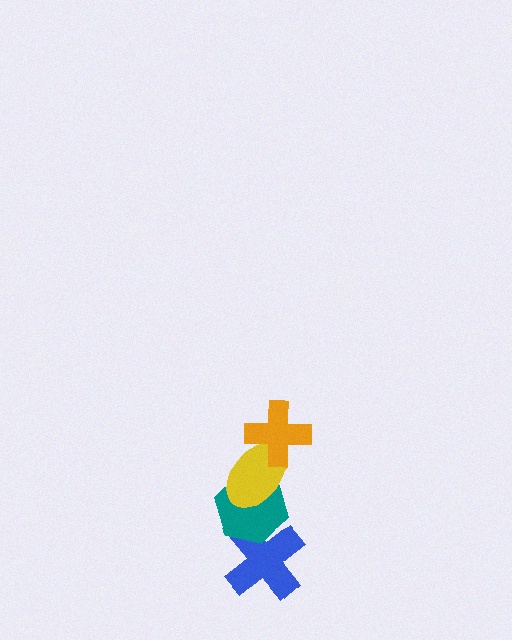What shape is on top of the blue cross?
The teal hexagon is on top of the blue cross.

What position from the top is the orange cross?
The orange cross is 1st from the top.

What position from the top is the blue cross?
The blue cross is 4th from the top.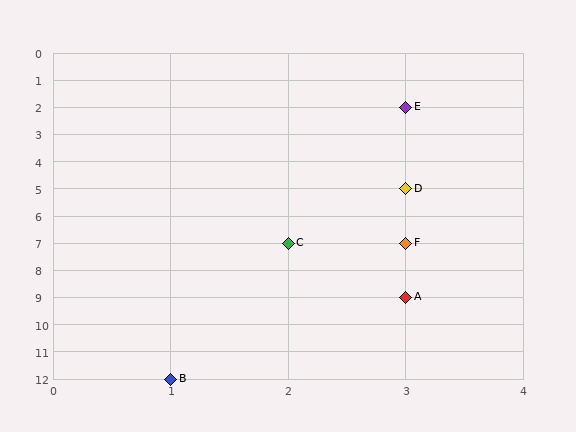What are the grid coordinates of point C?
Point C is at grid coordinates (2, 7).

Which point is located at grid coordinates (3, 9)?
Point A is at (3, 9).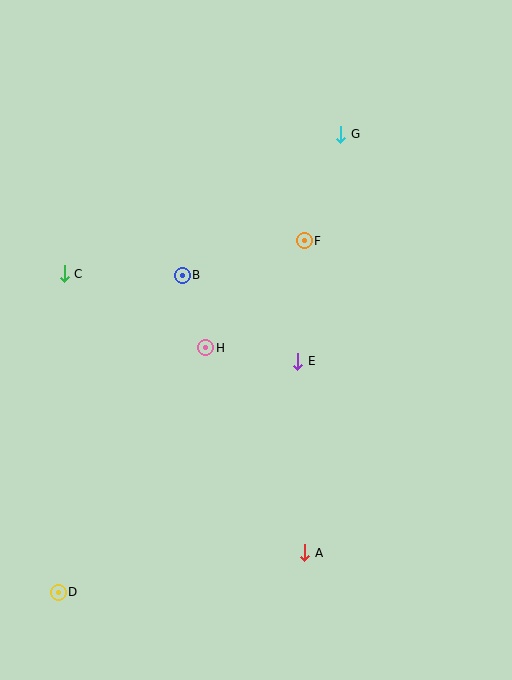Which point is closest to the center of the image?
Point E at (298, 361) is closest to the center.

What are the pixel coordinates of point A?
Point A is at (305, 553).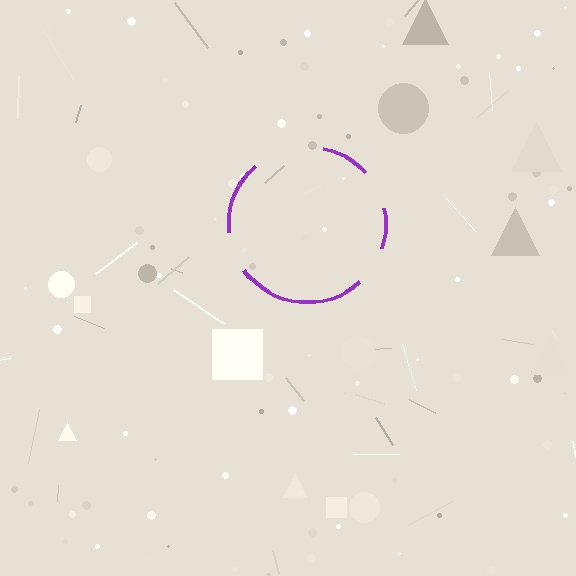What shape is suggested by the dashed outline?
The dashed outline suggests a circle.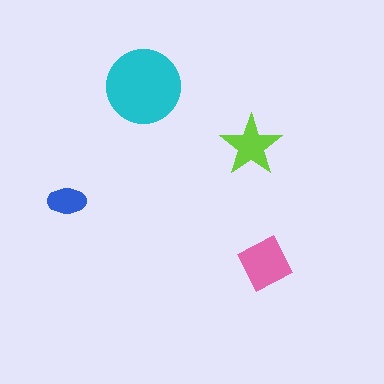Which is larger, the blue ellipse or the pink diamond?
The pink diamond.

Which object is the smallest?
The blue ellipse.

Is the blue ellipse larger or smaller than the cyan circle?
Smaller.